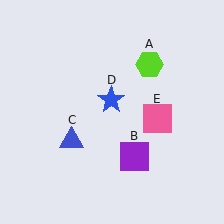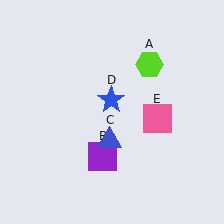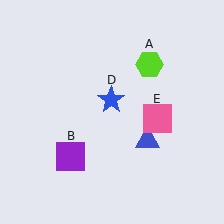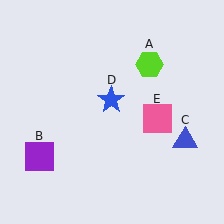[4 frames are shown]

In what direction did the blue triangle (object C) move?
The blue triangle (object C) moved right.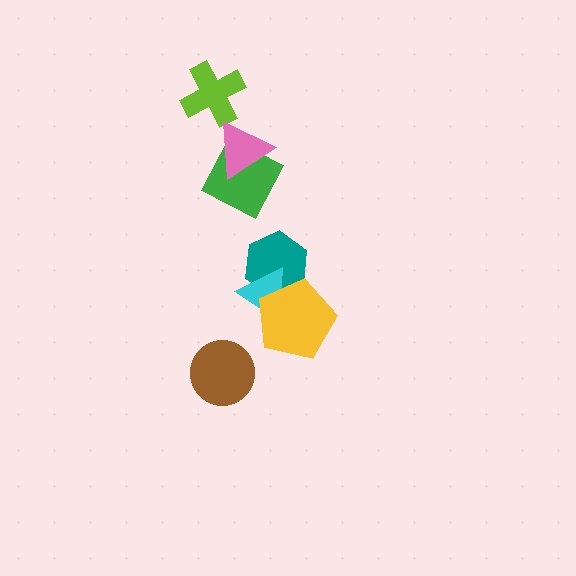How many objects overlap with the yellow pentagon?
2 objects overlap with the yellow pentagon.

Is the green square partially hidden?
Yes, it is partially covered by another shape.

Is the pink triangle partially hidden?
No, no other shape covers it.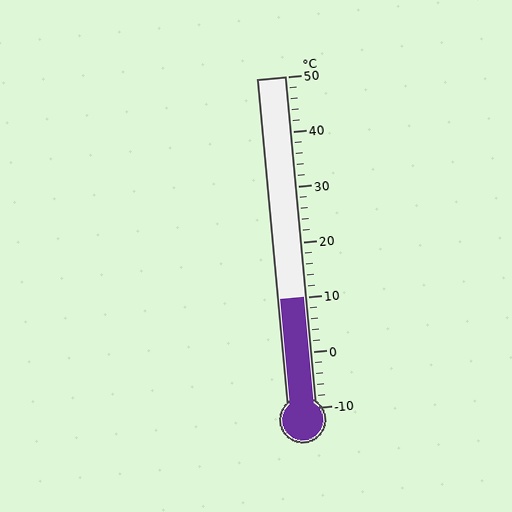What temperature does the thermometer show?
The thermometer shows approximately 10°C.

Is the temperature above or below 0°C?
The temperature is above 0°C.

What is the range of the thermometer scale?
The thermometer scale ranges from -10°C to 50°C.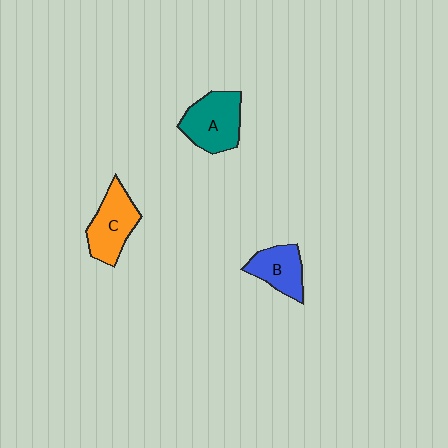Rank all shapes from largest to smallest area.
From largest to smallest: A (teal), C (orange), B (blue).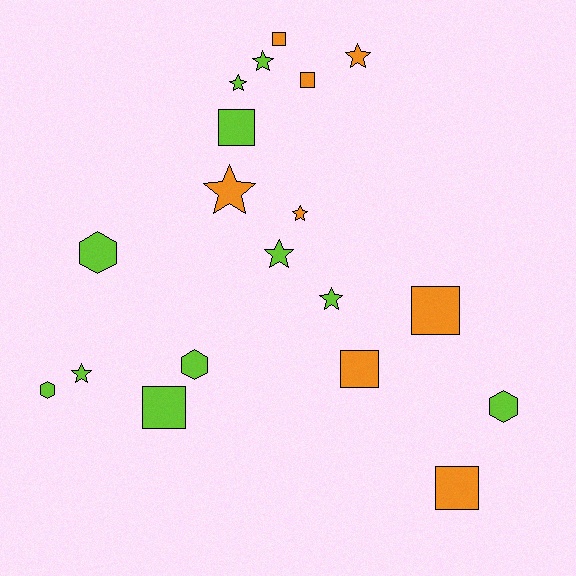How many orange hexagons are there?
There are no orange hexagons.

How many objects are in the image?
There are 19 objects.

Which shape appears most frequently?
Star, with 8 objects.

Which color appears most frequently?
Lime, with 11 objects.